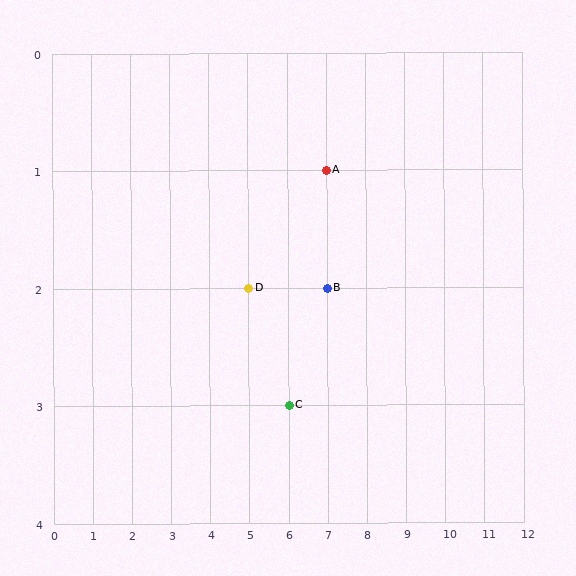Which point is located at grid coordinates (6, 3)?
Point C is at (6, 3).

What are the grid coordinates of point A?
Point A is at grid coordinates (7, 1).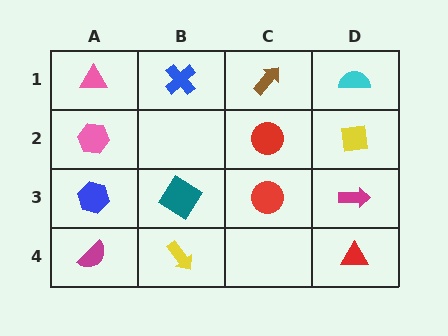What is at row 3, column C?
A red circle.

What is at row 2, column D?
A yellow square.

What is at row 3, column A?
A blue hexagon.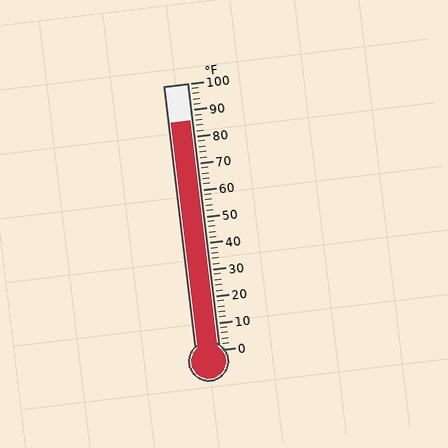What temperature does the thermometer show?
The thermometer shows approximately 86°F.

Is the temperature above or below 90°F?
The temperature is below 90°F.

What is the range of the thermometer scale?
The thermometer scale ranges from 0°F to 100°F.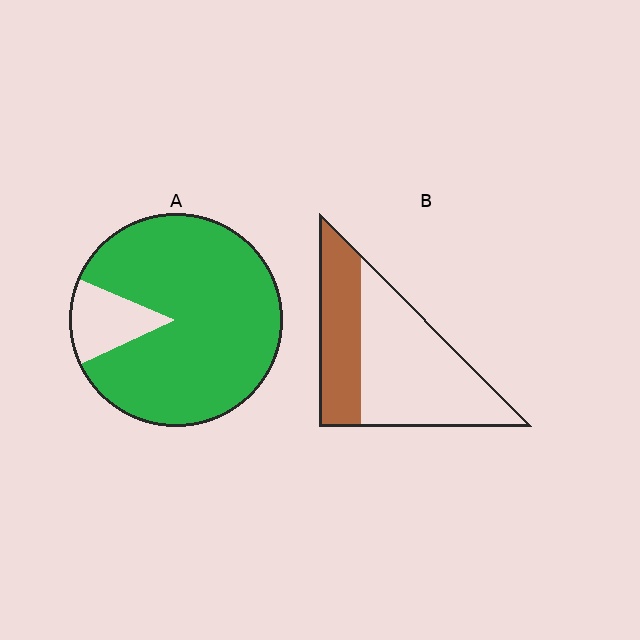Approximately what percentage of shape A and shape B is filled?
A is approximately 85% and B is approximately 35%.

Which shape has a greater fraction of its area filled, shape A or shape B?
Shape A.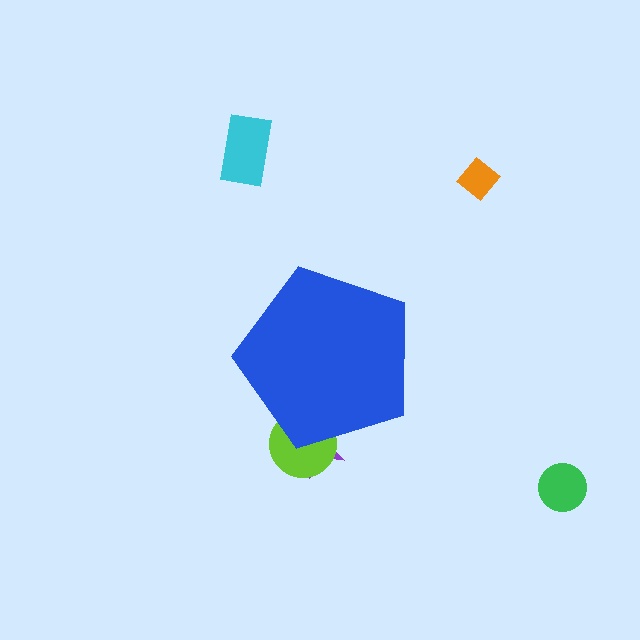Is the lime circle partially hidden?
Yes, the lime circle is partially hidden behind the blue pentagon.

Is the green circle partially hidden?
No, the green circle is fully visible.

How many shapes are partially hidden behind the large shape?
2 shapes are partially hidden.